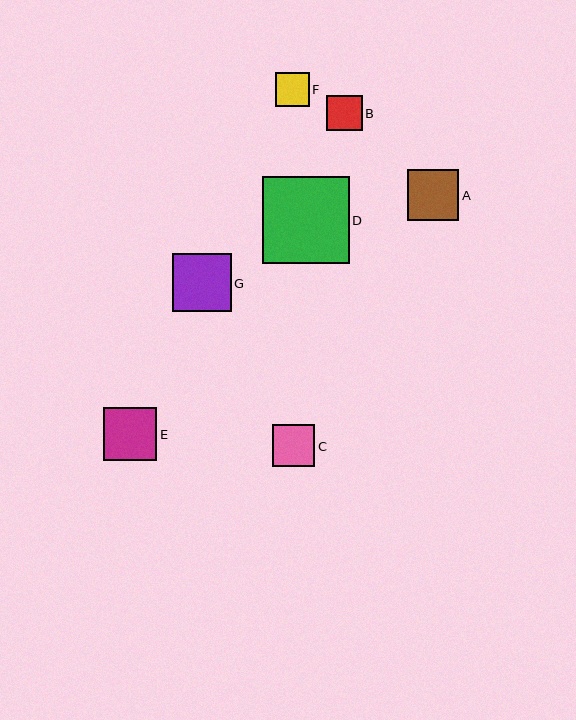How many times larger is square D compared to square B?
Square D is approximately 2.4 times the size of square B.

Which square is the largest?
Square D is the largest with a size of approximately 86 pixels.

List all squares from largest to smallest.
From largest to smallest: D, G, E, A, C, B, F.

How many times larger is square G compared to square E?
Square G is approximately 1.1 times the size of square E.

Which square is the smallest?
Square F is the smallest with a size of approximately 34 pixels.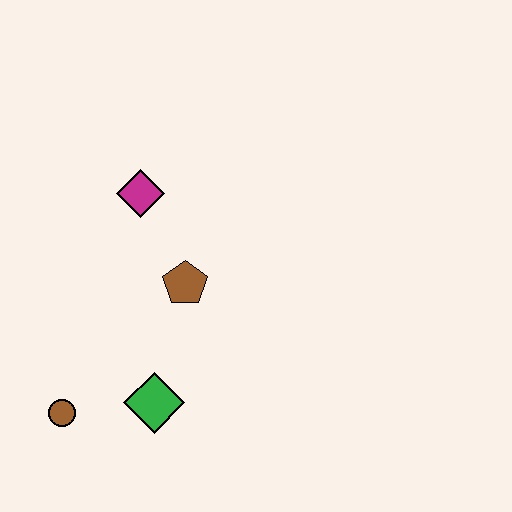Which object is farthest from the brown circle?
The magenta diamond is farthest from the brown circle.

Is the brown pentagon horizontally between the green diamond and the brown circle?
No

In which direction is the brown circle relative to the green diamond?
The brown circle is to the left of the green diamond.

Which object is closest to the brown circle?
The green diamond is closest to the brown circle.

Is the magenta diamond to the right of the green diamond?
No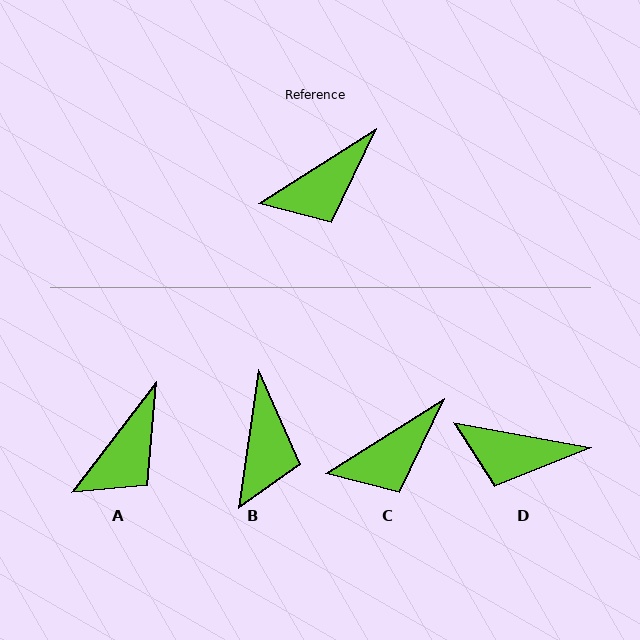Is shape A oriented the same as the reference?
No, it is off by about 20 degrees.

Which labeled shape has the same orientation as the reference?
C.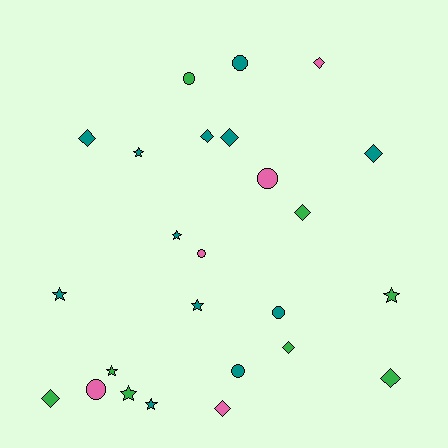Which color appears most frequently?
Teal, with 12 objects.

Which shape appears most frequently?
Diamond, with 10 objects.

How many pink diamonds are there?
There are 2 pink diamonds.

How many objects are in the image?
There are 25 objects.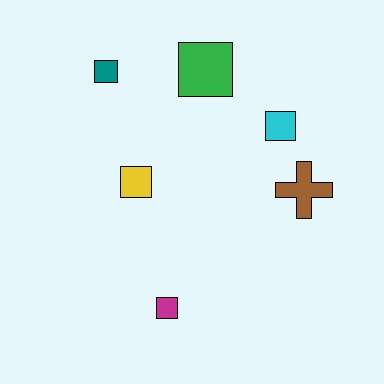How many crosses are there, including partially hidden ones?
There is 1 cross.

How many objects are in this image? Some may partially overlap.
There are 6 objects.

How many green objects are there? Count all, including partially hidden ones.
There is 1 green object.